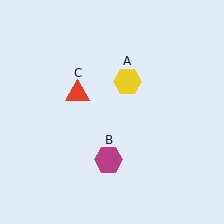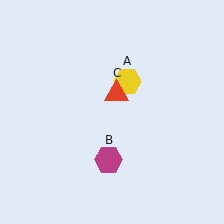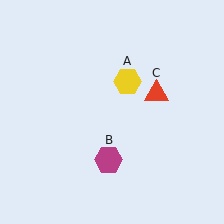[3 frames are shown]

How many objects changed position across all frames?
1 object changed position: red triangle (object C).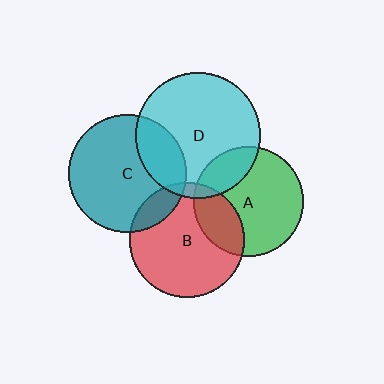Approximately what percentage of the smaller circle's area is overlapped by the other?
Approximately 25%.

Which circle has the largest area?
Circle D (cyan).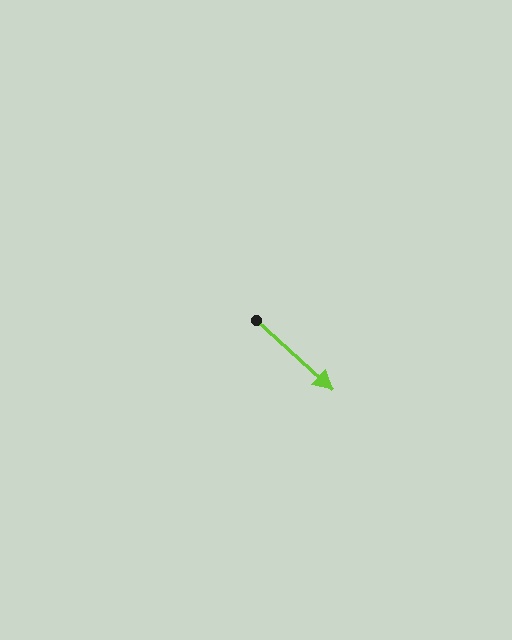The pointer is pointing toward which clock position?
Roughly 4 o'clock.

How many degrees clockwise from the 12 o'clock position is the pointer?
Approximately 133 degrees.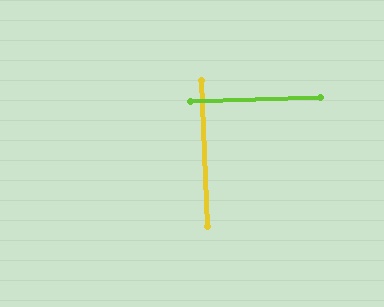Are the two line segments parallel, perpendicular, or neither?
Perpendicular — they meet at approximately 89°.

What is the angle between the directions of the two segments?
Approximately 89 degrees.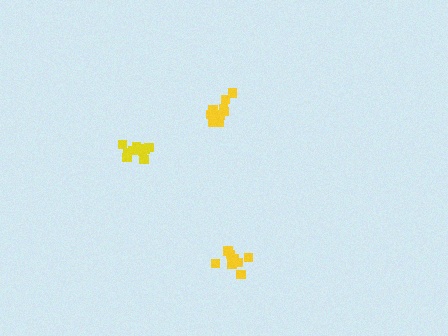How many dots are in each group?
Group 1: 9 dots, Group 2: 9 dots, Group 3: 8 dots (26 total).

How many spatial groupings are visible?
There are 3 spatial groupings.